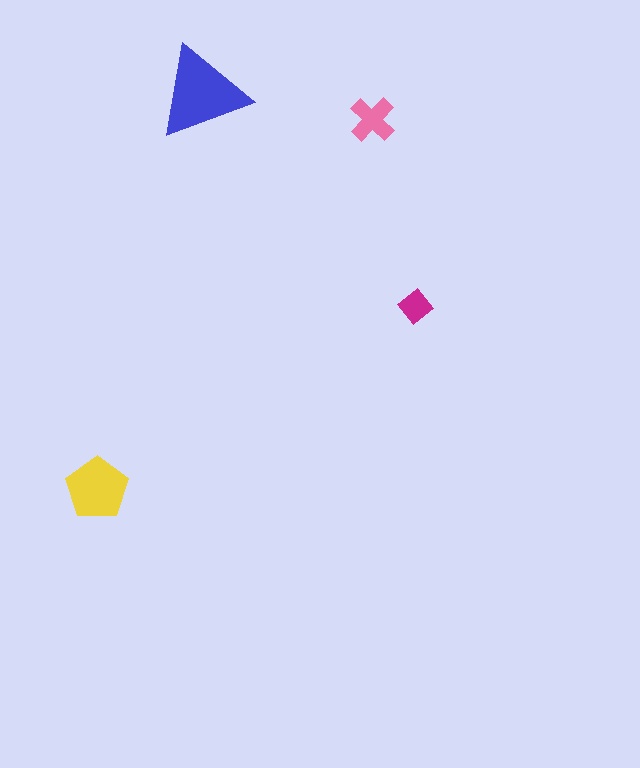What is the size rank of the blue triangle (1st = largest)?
1st.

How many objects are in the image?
There are 4 objects in the image.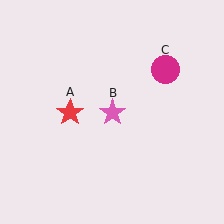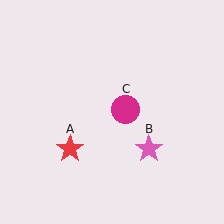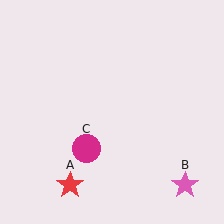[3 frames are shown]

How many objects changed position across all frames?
3 objects changed position: red star (object A), pink star (object B), magenta circle (object C).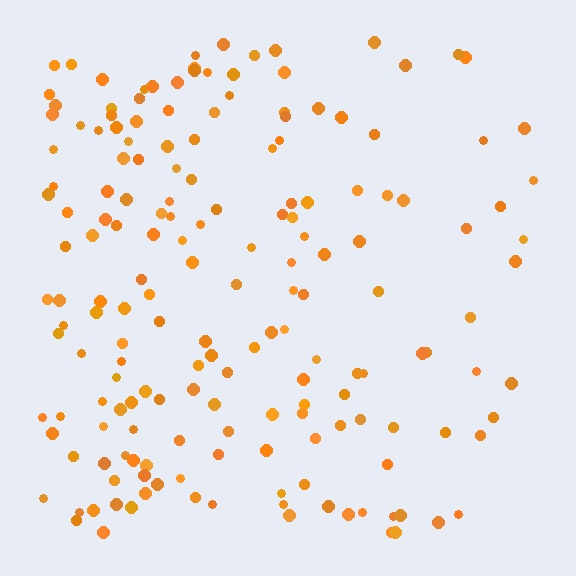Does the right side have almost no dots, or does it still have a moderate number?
Still a moderate number, just noticeably fewer than the left.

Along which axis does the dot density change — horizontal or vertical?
Horizontal.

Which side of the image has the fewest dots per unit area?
The right.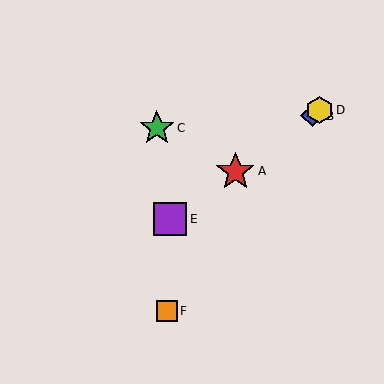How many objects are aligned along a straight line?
4 objects (A, B, D, E) are aligned along a straight line.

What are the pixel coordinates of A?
Object A is at (235, 171).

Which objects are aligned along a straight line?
Objects A, B, D, E are aligned along a straight line.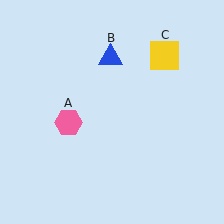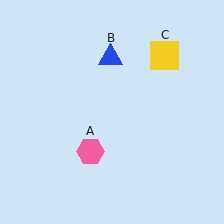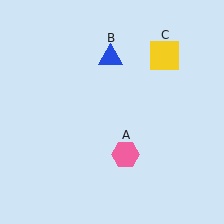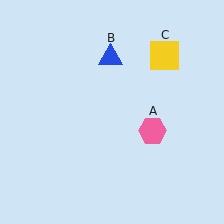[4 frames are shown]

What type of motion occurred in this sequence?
The pink hexagon (object A) rotated counterclockwise around the center of the scene.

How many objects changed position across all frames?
1 object changed position: pink hexagon (object A).